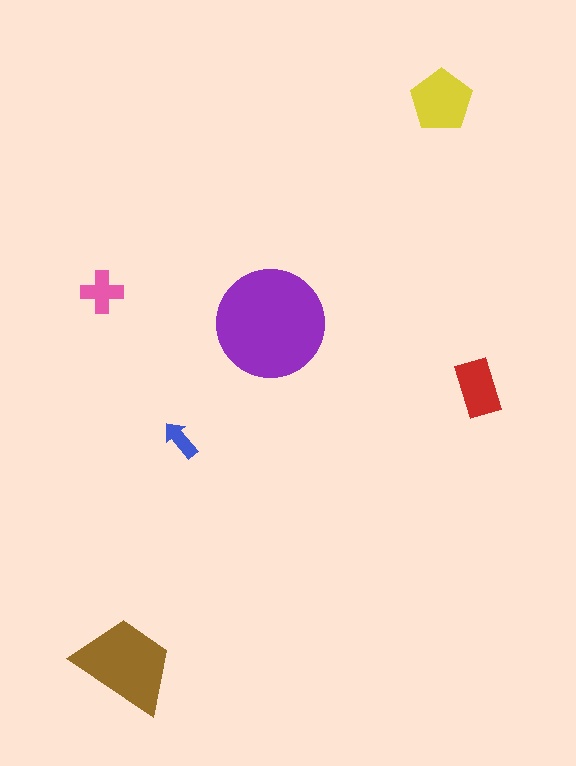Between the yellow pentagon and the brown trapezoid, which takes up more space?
The brown trapezoid.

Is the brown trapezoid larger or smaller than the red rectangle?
Larger.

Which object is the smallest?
The blue arrow.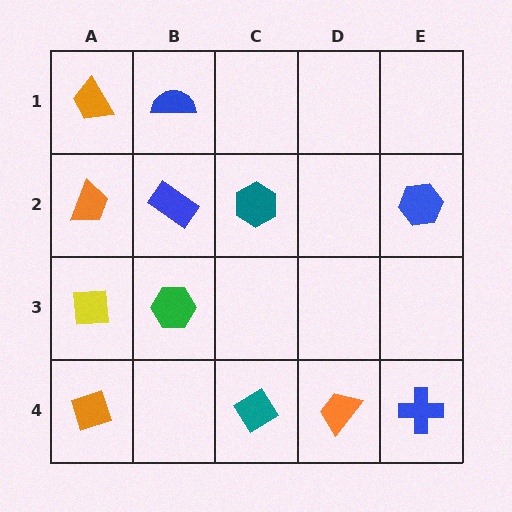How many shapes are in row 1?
2 shapes.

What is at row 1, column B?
A blue semicircle.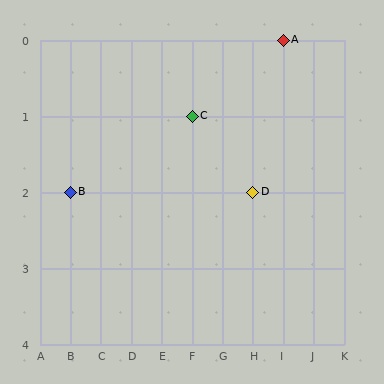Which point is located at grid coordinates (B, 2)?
Point B is at (B, 2).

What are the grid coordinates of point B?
Point B is at grid coordinates (B, 2).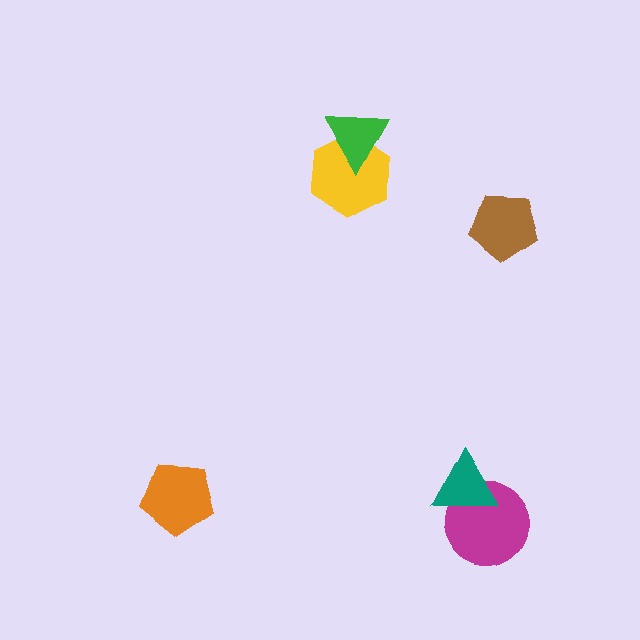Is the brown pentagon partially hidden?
No, no other shape covers it.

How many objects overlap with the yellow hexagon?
1 object overlaps with the yellow hexagon.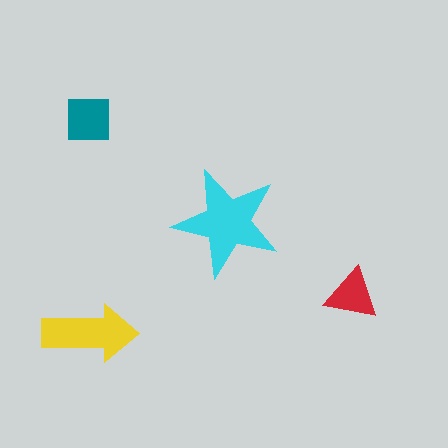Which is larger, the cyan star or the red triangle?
The cyan star.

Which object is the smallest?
The red triangle.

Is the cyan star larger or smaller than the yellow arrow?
Larger.